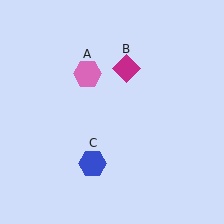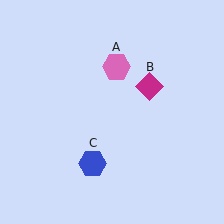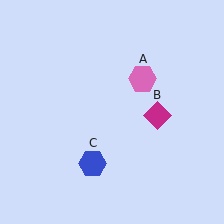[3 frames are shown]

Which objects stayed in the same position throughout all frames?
Blue hexagon (object C) remained stationary.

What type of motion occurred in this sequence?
The pink hexagon (object A), magenta diamond (object B) rotated clockwise around the center of the scene.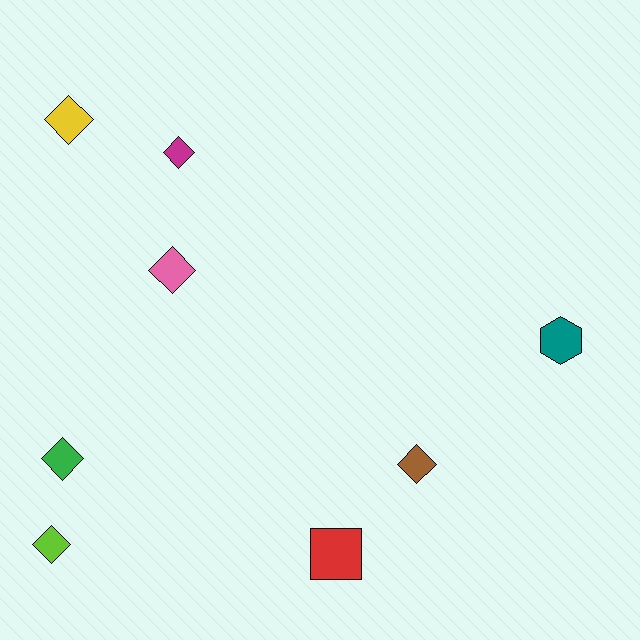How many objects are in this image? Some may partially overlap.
There are 8 objects.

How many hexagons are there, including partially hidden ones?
There is 1 hexagon.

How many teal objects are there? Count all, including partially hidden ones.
There is 1 teal object.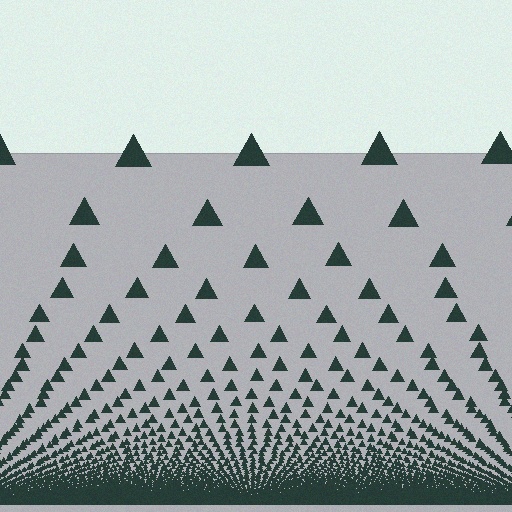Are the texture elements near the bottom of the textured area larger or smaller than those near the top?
Smaller. The gradient is inverted — elements near the bottom are smaller and denser.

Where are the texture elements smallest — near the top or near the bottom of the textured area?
Near the bottom.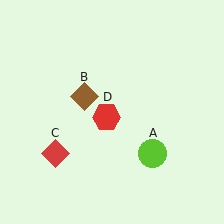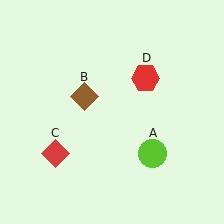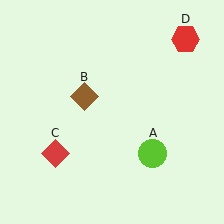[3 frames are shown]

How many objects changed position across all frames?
1 object changed position: red hexagon (object D).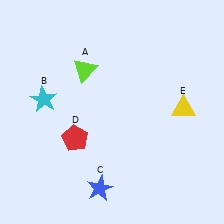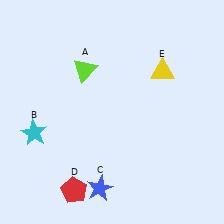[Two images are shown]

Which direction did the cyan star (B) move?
The cyan star (B) moved down.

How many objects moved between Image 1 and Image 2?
3 objects moved between the two images.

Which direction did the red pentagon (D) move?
The red pentagon (D) moved down.